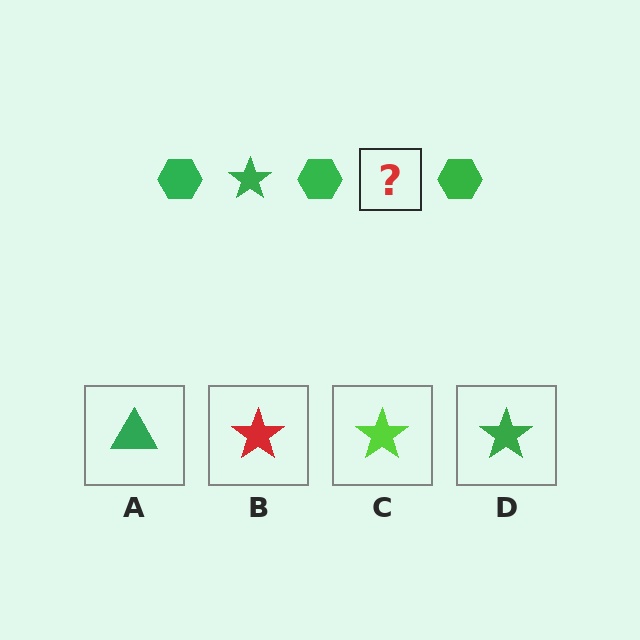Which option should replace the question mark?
Option D.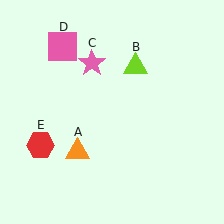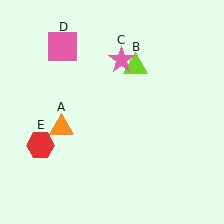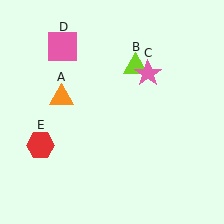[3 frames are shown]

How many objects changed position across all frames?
2 objects changed position: orange triangle (object A), pink star (object C).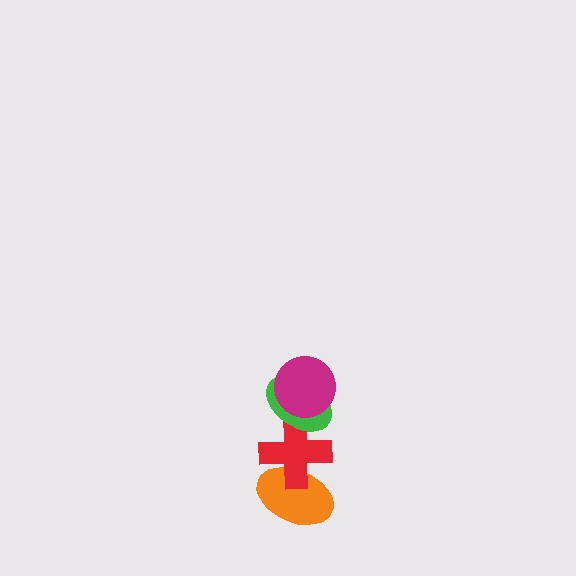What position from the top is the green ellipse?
The green ellipse is 2nd from the top.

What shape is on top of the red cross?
The green ellipse is on top of the red cross.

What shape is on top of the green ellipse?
The magenta circle is on top of the green ellipse.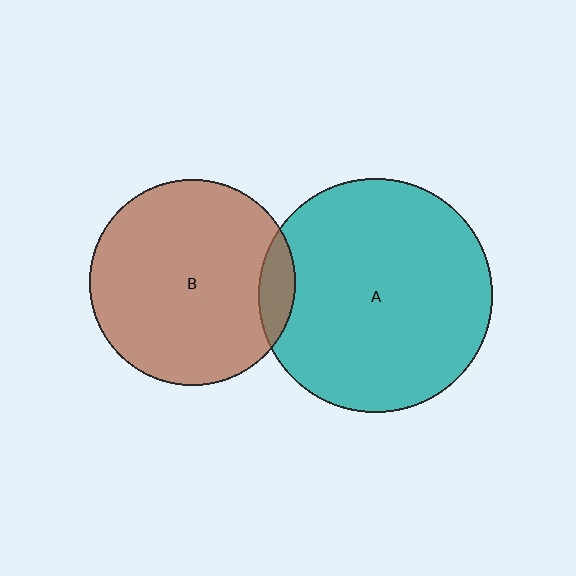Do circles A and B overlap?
Yes.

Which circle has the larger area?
Circle A (teal).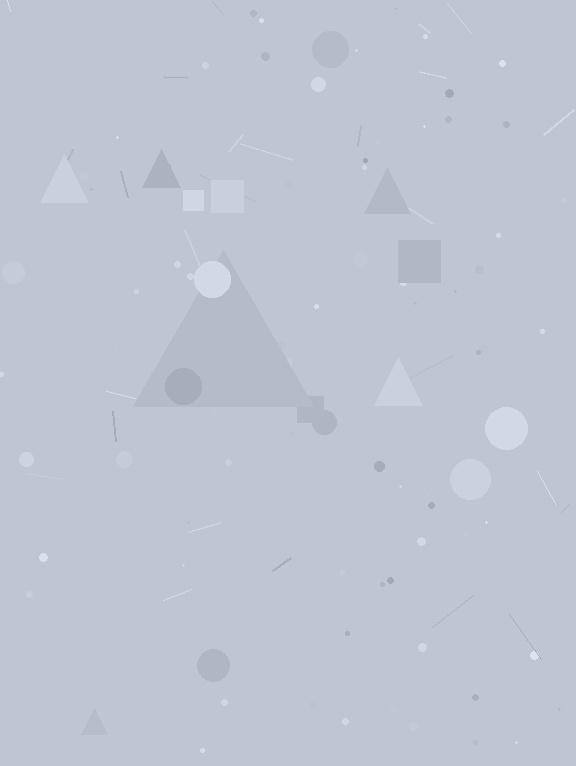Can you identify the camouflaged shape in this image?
The camouflaged shape is a triangle.